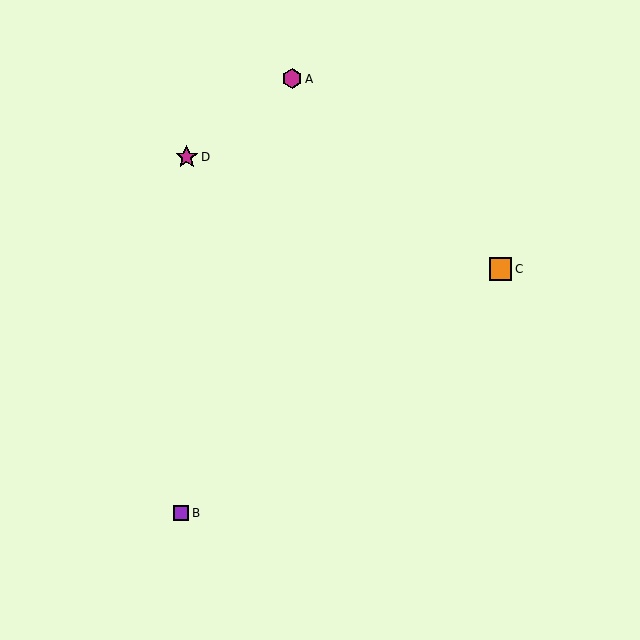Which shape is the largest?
The orange square (labeled C) is the largest.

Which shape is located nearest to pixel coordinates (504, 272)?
The orange square (labeled C) at (500, 269) is nearest to that location.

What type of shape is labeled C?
Shape C is an orange square.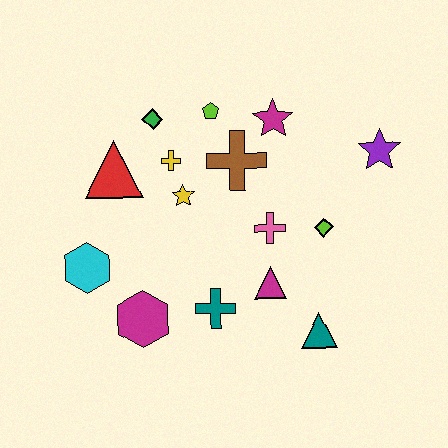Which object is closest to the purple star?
The lime diamond is closest to the purple star.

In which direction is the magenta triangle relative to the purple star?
The magenta triangle is below the purple star.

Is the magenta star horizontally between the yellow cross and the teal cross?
No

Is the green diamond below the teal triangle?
No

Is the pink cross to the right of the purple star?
No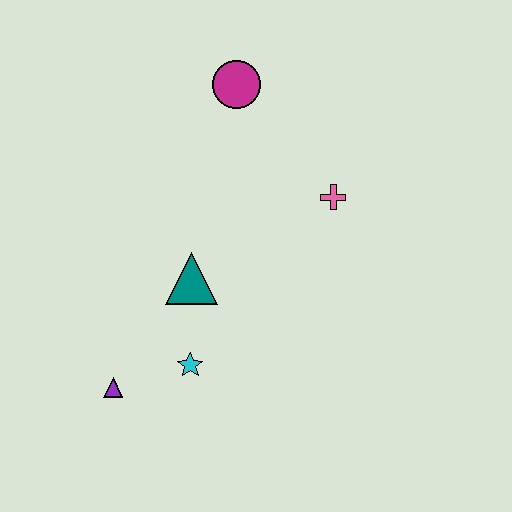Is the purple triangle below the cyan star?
Yes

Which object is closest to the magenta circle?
The pink cross is closest to the magenta circle.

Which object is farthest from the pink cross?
The purple triangle is farthest from the pink cross.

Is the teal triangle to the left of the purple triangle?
No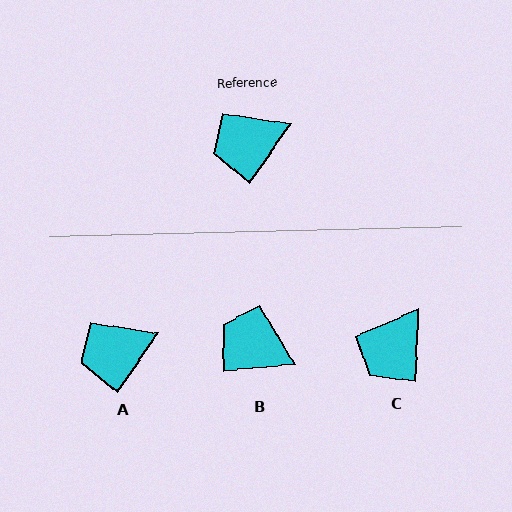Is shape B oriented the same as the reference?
No, it is off by about 51 degrees.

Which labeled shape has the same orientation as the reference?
A.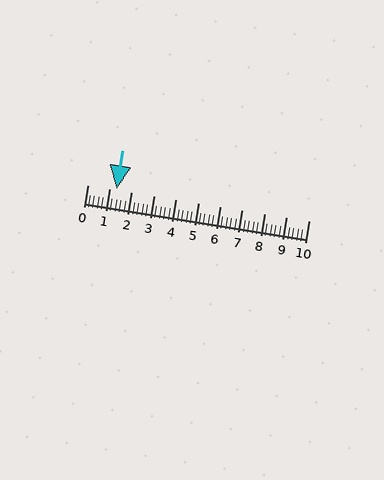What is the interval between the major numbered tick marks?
The major tick marks are spaced 1 units apart.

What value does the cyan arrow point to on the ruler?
The cyan arrow points to approximately 1.3.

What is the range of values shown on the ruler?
The ruler shows values from 0 to 10.